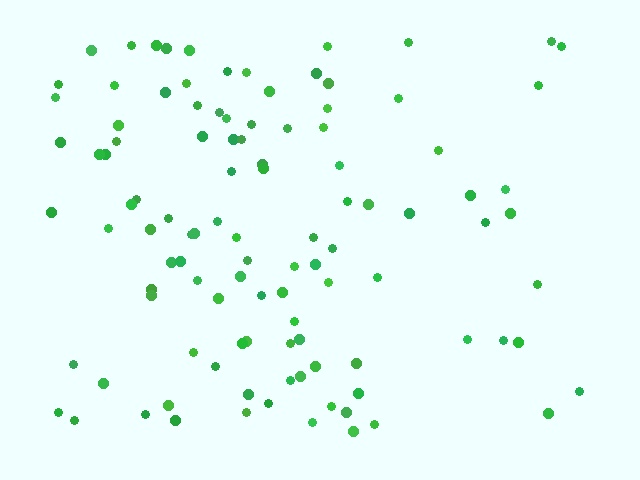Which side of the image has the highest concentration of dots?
The left.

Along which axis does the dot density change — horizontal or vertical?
Horizontal.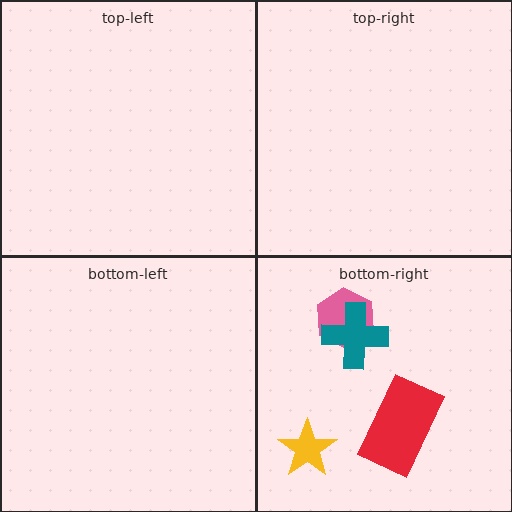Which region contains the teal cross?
The bottom-right region.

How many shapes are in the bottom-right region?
4.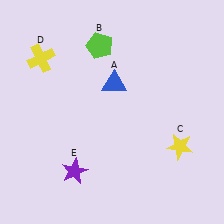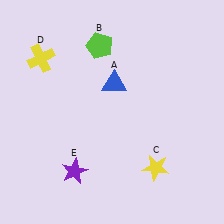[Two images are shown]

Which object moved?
The yellow star (C) moved left.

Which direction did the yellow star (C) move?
The yellow star (C) moved left.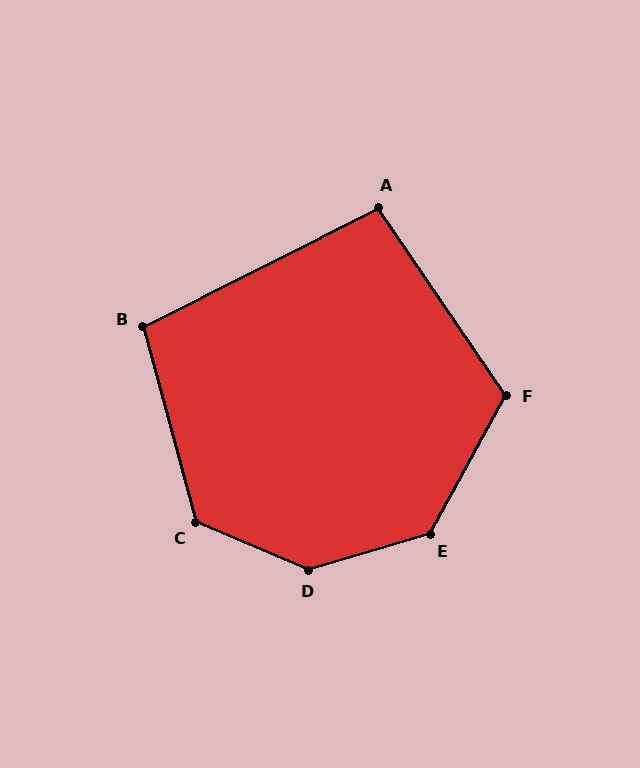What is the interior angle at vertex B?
Approximately 102 degrees (obtuse).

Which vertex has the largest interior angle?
D, at approximately 141 degrees.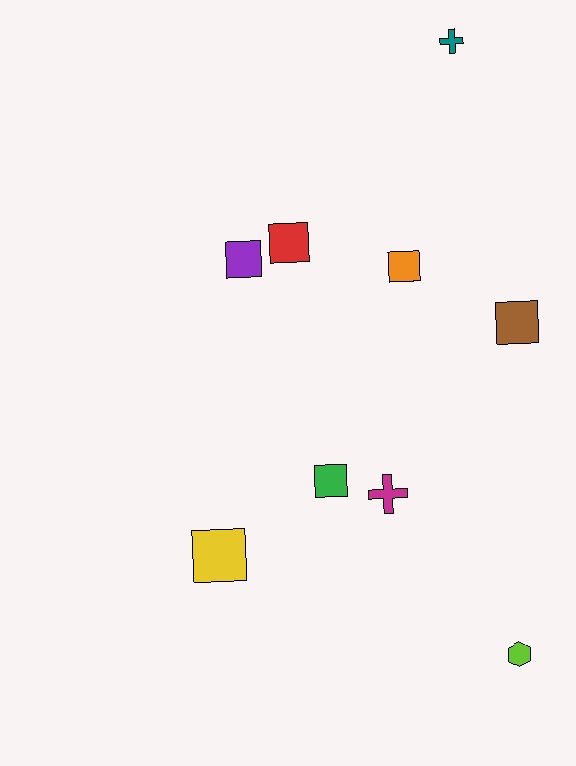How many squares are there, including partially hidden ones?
There are 6 squares.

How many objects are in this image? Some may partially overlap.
There are 9 objects.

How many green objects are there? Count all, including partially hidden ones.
There is 1 green object.